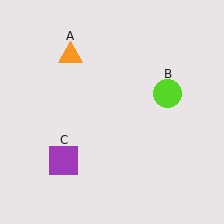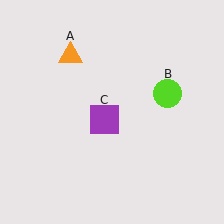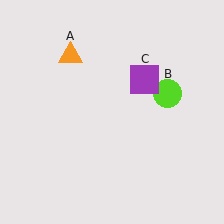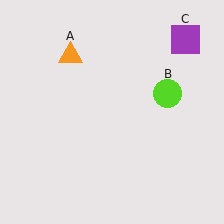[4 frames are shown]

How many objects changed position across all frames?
1 object changed position: purple square (object C).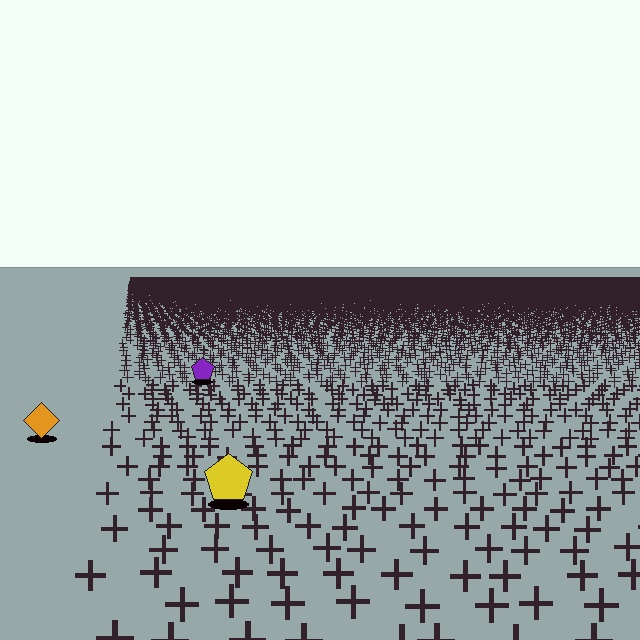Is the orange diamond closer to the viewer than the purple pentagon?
Yes. The orange diamond is closer — you can tell from the texture gradient: the ground texture is coarser near it.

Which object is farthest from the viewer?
The purple pentagon is farthest from the viewer. It appears smaller and the ground texture around it is denser.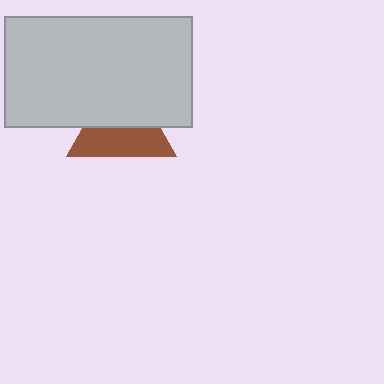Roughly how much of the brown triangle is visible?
About half of it is visible (roughly 52%).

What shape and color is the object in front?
The object in front is a light gray rectangle.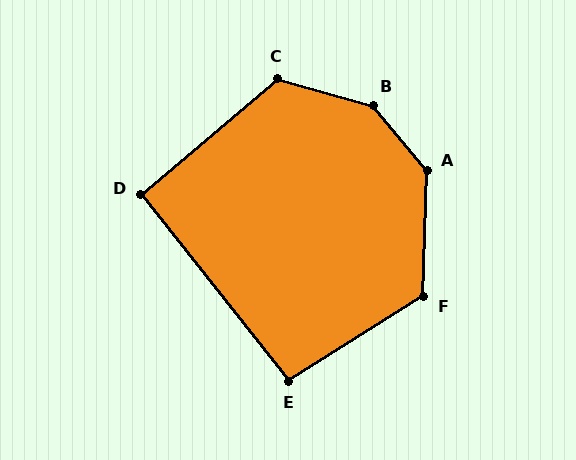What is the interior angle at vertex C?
Approximately 124 degrees (obtuse).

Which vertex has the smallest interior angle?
D, at approximately 92 degrees.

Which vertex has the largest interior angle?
B, at approximately 145 degrees.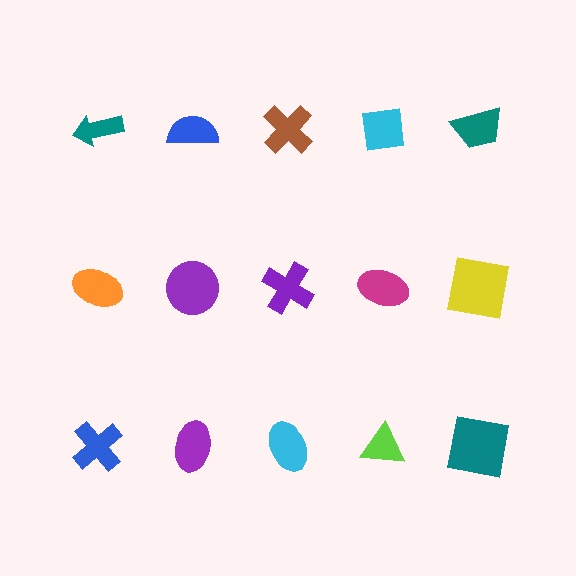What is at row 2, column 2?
A purple circle.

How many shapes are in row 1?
5 shapes.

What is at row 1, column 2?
A blue semicircle.